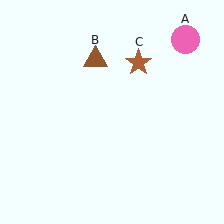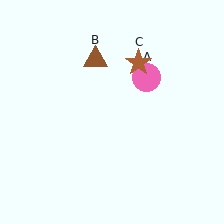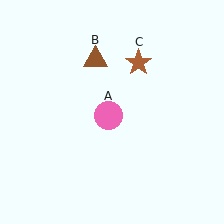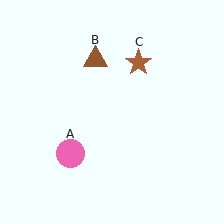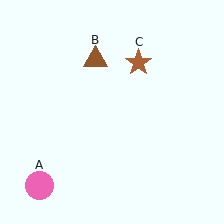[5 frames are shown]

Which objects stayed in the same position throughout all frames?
Brown triangle (object B) and brown star (object C) remained stationary.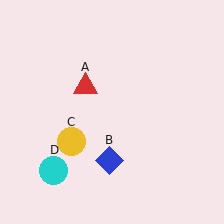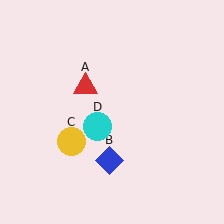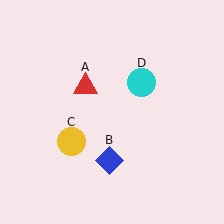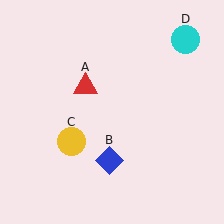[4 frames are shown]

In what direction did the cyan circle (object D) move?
The cyan circle (object D) moved up and to the right.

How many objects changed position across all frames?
1 object changed position: cyan circle (object D).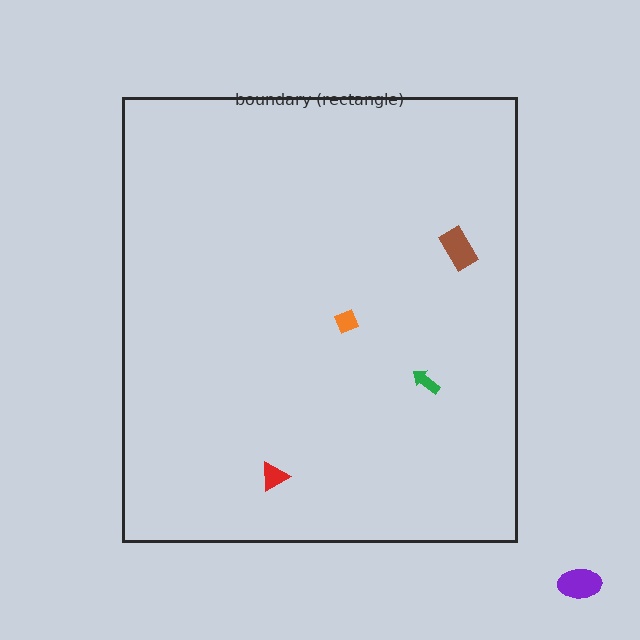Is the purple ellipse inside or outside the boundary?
Outside.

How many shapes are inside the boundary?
4 inside, 1 outside.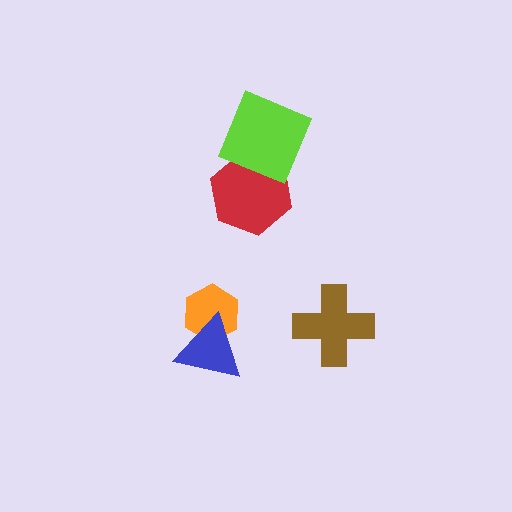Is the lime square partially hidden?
No, no other shape covers it.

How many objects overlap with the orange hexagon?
1 object overlaps with the orange hexagon.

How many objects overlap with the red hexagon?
1 object overlaps with the red hexagon.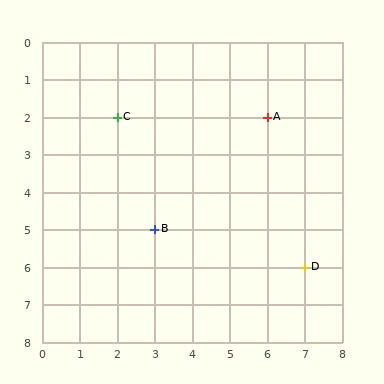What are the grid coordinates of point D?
Point D is at grid coordinates (7, 6).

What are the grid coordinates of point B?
Point B is at grid coordinates (3, 5).